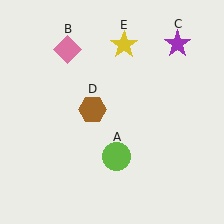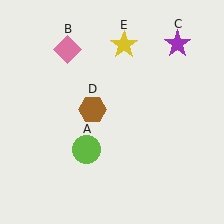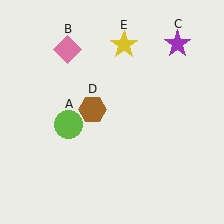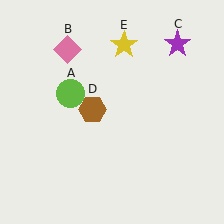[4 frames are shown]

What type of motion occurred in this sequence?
The lime circle (object A) rotated clockwise around the center of the scene.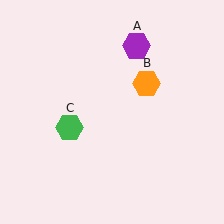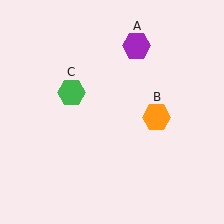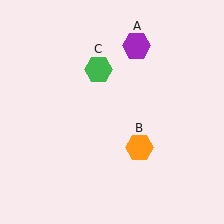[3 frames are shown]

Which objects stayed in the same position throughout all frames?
Purple hexagon (object A) remained stationary.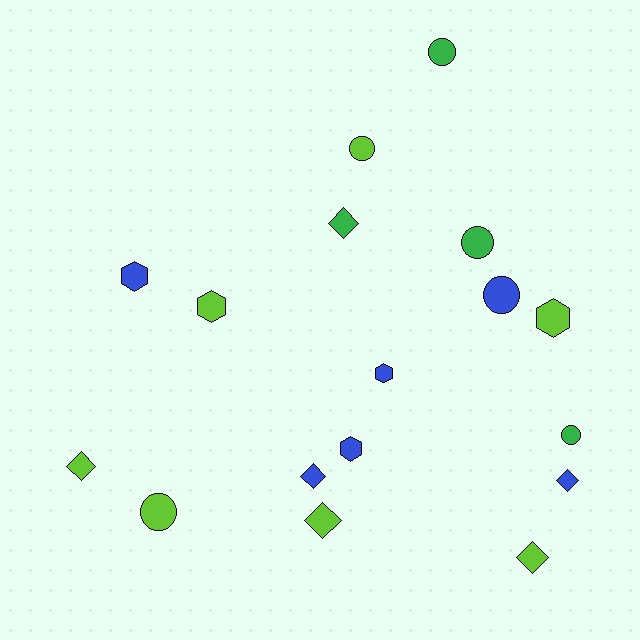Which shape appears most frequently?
Diamond, with 6 objects.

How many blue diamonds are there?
There are 2 blue diamonds.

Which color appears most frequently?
Lime, with 7 objects.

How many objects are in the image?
There are 17 objects.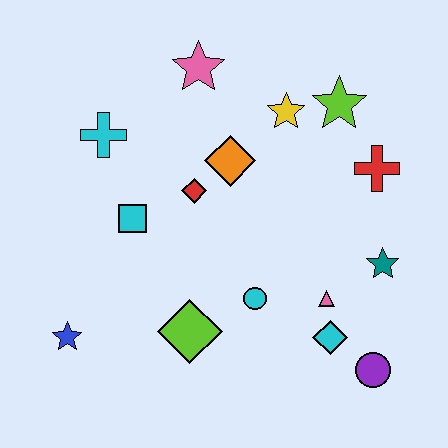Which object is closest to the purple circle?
The cyan diamond is closest to the purple circle.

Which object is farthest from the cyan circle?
The pink star is farthest from the cyan circle.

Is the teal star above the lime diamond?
Yes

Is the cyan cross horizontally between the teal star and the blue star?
Yes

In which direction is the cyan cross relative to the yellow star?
The cyan cross is to the left of the yellow star.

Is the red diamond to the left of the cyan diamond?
Yes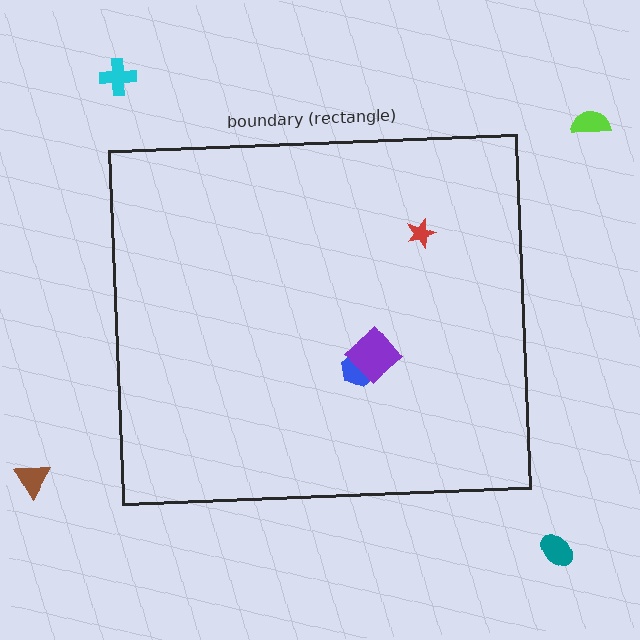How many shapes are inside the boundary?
3 inside, 4 outside.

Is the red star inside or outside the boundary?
Inside.